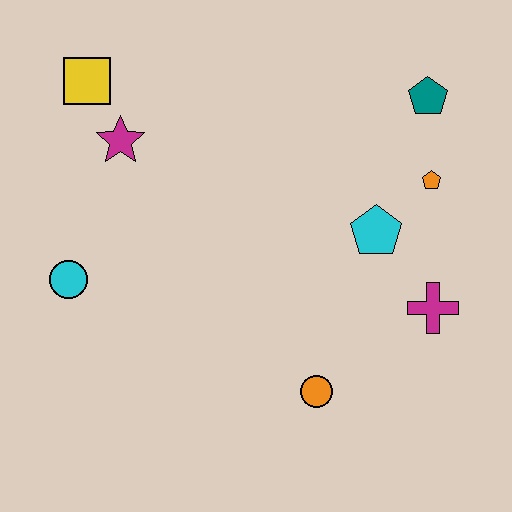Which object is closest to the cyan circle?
The magenta star is closest to the cyan circle.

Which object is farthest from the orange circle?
The yellow square is farthest from the orange circle.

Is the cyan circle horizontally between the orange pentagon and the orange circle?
No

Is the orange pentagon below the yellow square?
Yes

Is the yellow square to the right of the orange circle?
No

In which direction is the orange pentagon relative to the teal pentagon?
The orange pentagon is below the teal pentagon.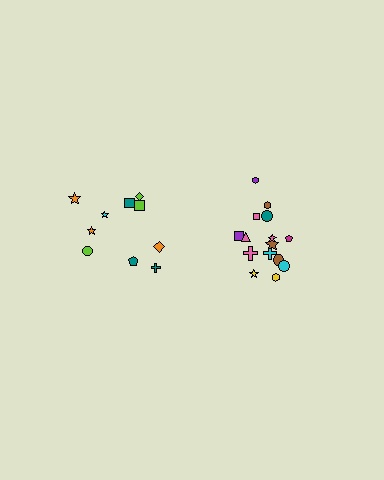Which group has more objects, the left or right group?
The right group.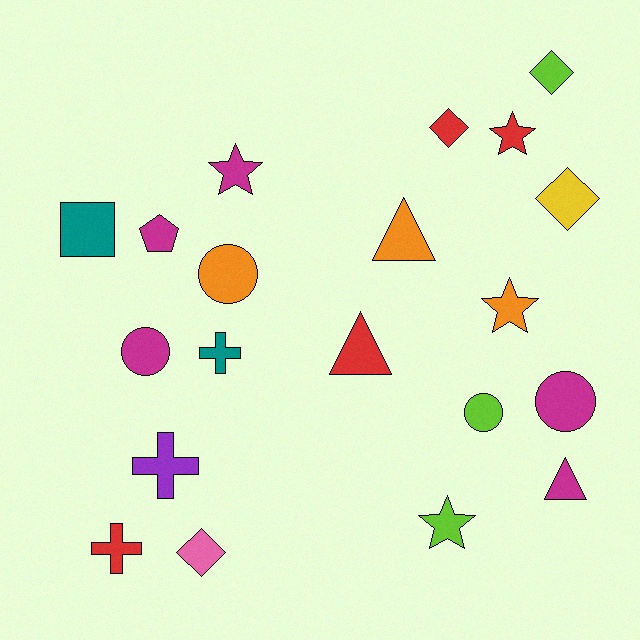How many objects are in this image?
There are 20 objects.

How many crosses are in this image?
There are 3 crosses.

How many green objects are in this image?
There are no green objects.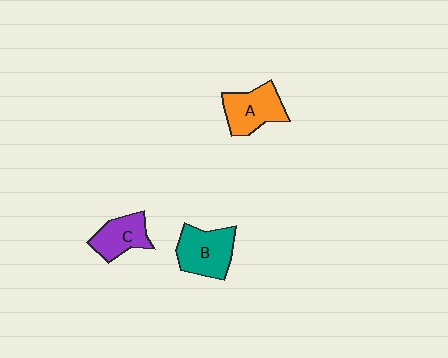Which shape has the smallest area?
Shape C (purple).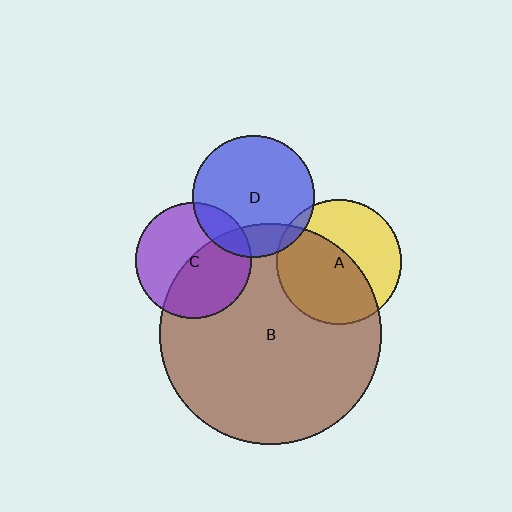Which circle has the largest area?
Circle B (brown).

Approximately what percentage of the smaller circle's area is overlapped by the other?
Approximately 15%.